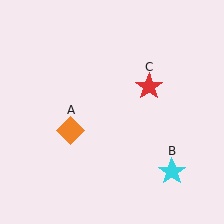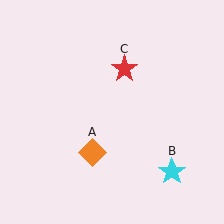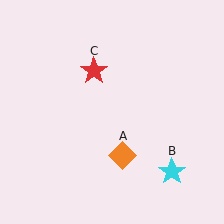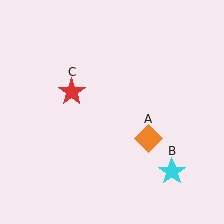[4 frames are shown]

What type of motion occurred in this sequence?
The orange diamond (object A), red star (object C) rotated counterclockwise around the center of the scene.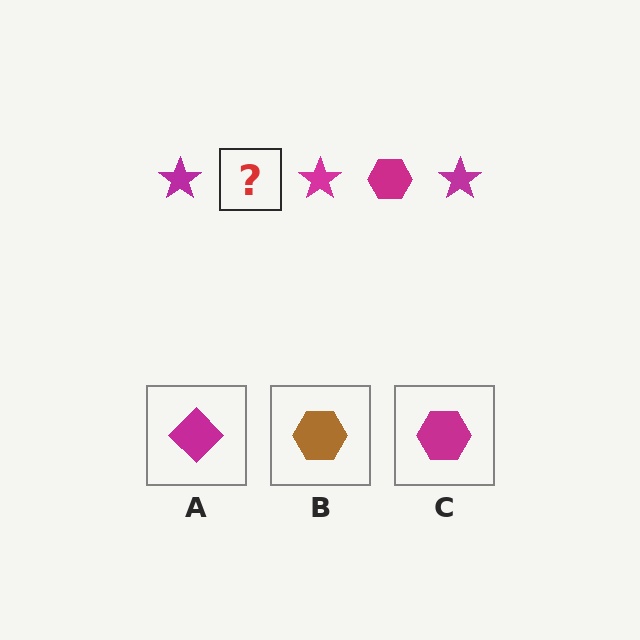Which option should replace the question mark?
Option C.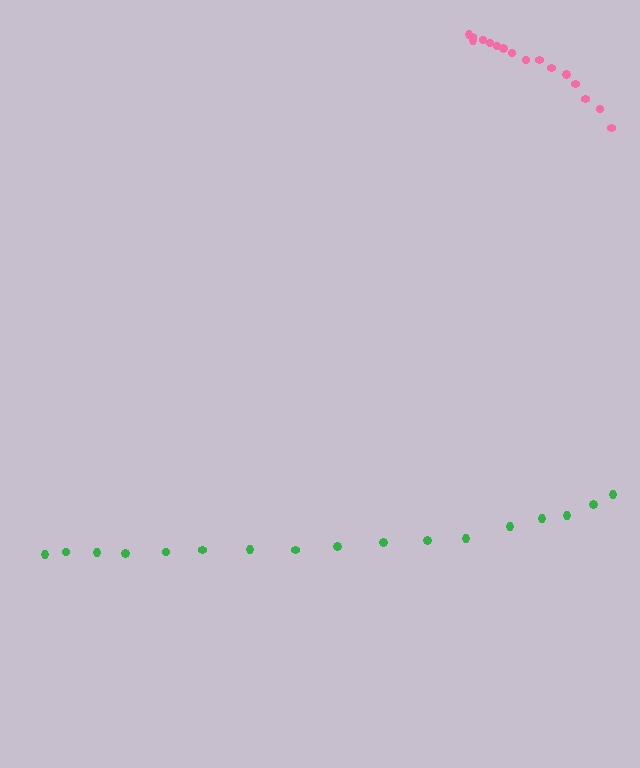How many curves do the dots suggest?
There are 2 distinct paths.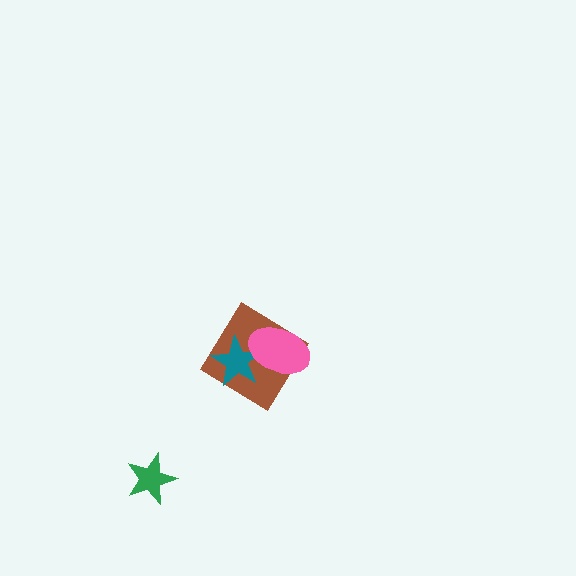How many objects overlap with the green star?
0 objects overlap with the green star.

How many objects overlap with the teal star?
2 objects overlap with the teal star.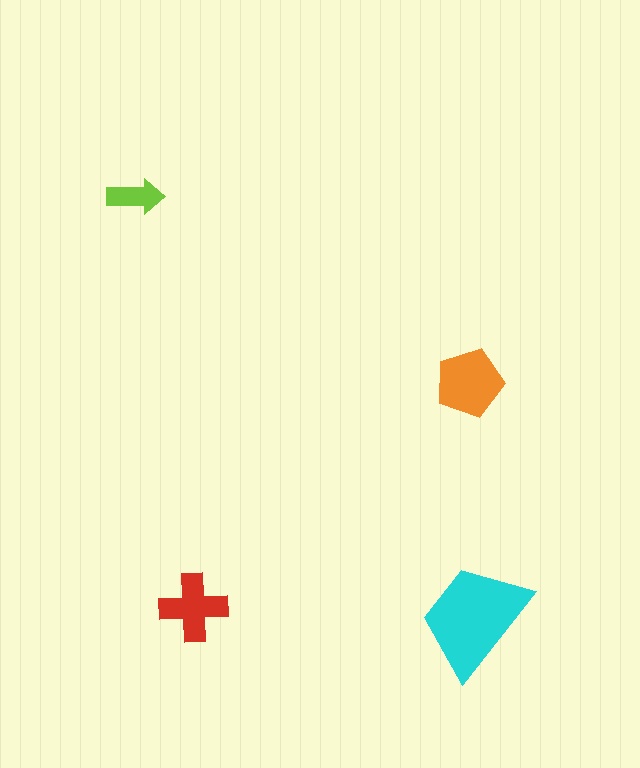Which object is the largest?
The cyan trapezoid.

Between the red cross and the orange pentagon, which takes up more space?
The orange pentagon.